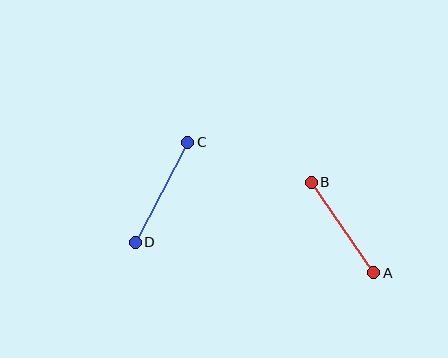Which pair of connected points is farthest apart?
Points C and D are farthest apart.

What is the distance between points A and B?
The distance is approximately 110 pixels.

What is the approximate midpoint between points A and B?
The midpoint is at approximately (343, 227) pixels.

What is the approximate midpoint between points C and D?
The midpoint is at approximately (161, 192) pixels.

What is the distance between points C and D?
The distance is approximately 113 pixels.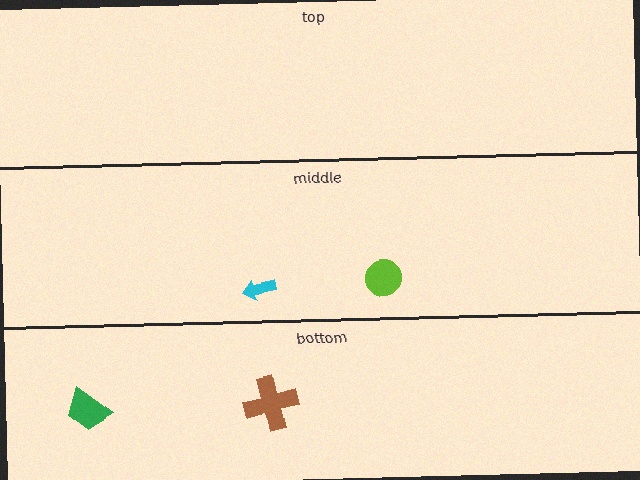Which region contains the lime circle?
The middle region.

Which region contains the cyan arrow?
The middle region.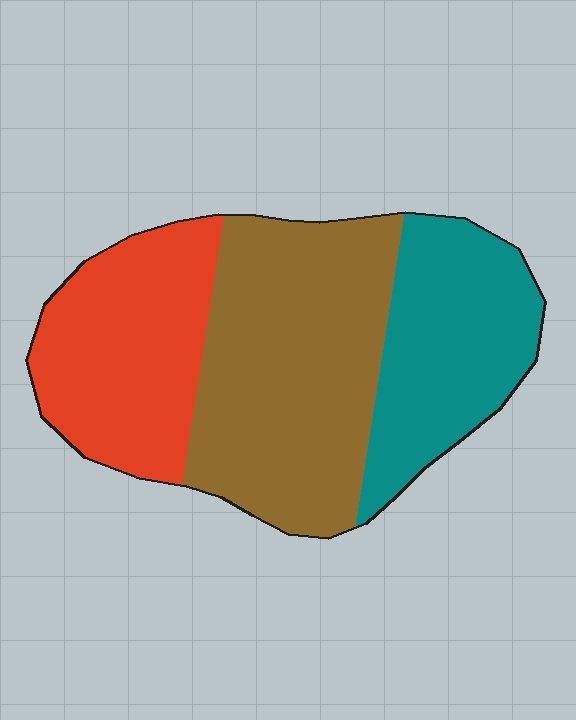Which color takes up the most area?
Brown, at roughly 45%.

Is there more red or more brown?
Brown.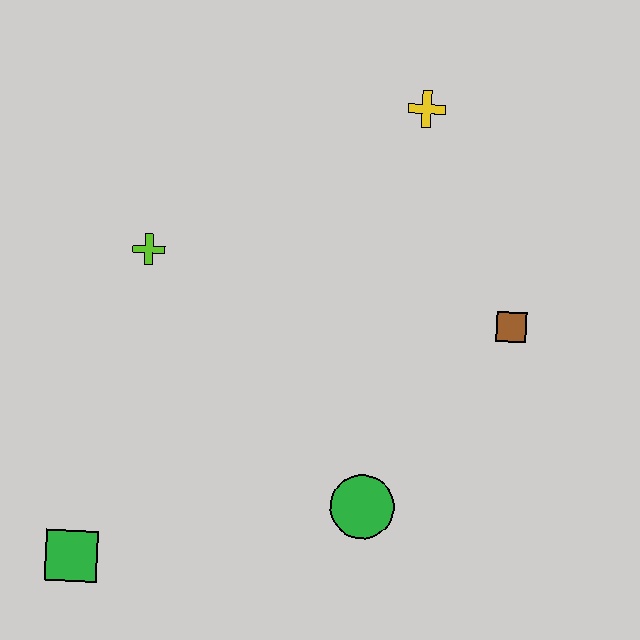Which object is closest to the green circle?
The brown square is closest to the green circle.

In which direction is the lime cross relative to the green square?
The lime cross is above the green square.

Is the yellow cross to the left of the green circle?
No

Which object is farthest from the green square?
The yellow cross is farthest from the green square.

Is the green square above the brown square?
No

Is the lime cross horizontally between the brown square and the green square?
Yes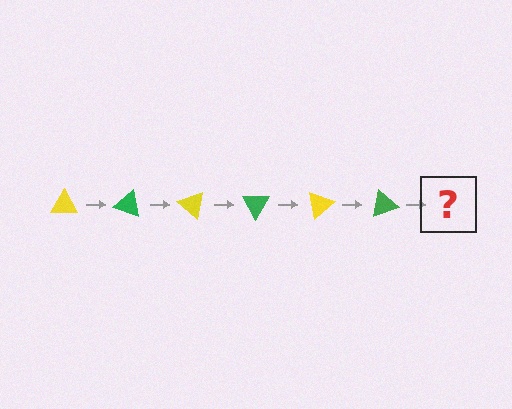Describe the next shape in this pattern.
It should be a yellow triangle, rotated 120 degrees from the start.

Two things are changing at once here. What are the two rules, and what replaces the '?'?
The two rules are that it rotates 20 degrees each step and the color cycles through yellow and green. The '?' should be a yellow triangle, rotated 120 degrees from the start.